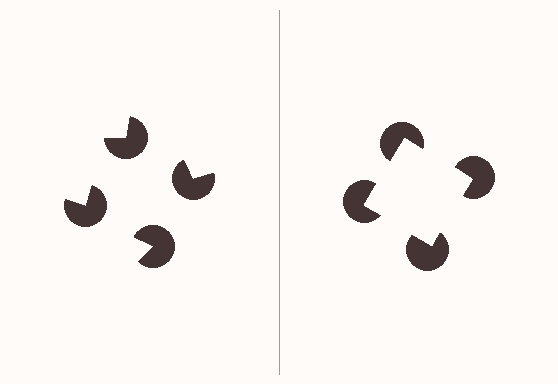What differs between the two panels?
The pac-man discs are positioned identically on both sides; only the wedge orientations differ. On the right they align to a square; on the left they are misaligned.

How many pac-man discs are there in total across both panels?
8 — 4 on each side.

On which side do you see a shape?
An illusory square appears on the right side. On the left side the wedge cuts are rotated, so no coherent shape forms.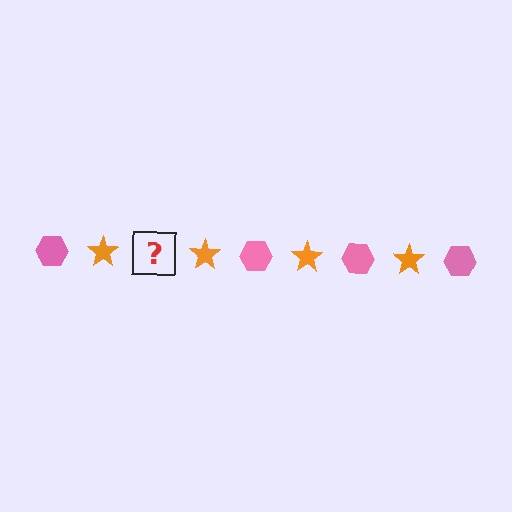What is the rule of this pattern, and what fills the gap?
The rule is that the pattern alternates between pink hexagon and orange star. The gap should be filled with a pink hexagon.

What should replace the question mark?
The question mark should be replaced with a pink hexagon.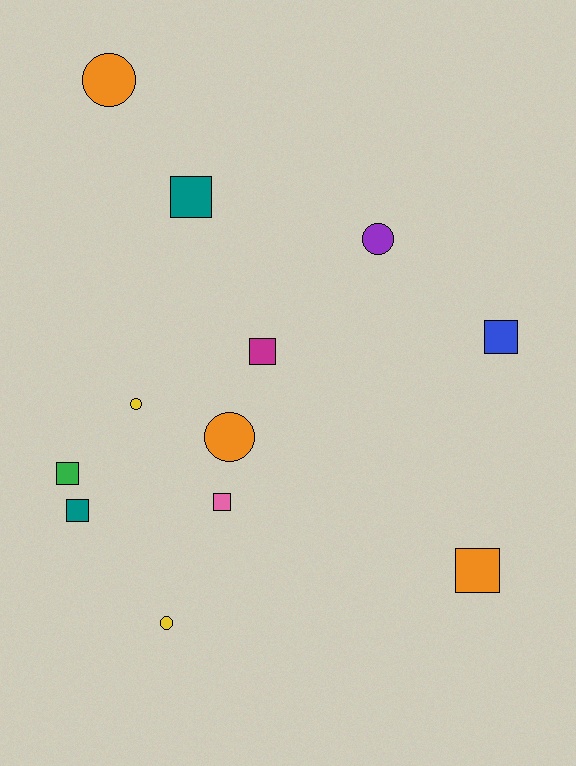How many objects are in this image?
There are 12 objects.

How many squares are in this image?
There are 7 squares.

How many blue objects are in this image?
There is 1 blue object.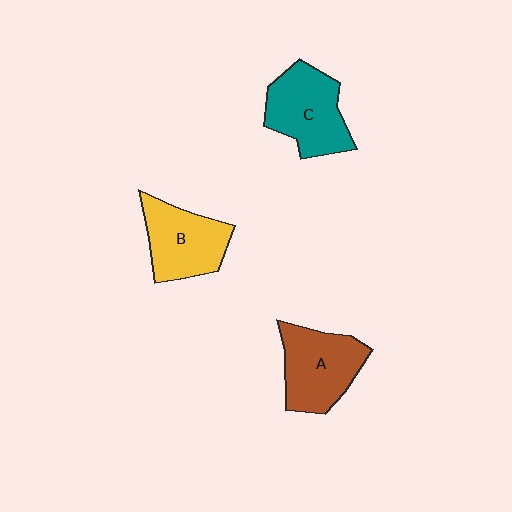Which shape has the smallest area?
Shape B (yellow).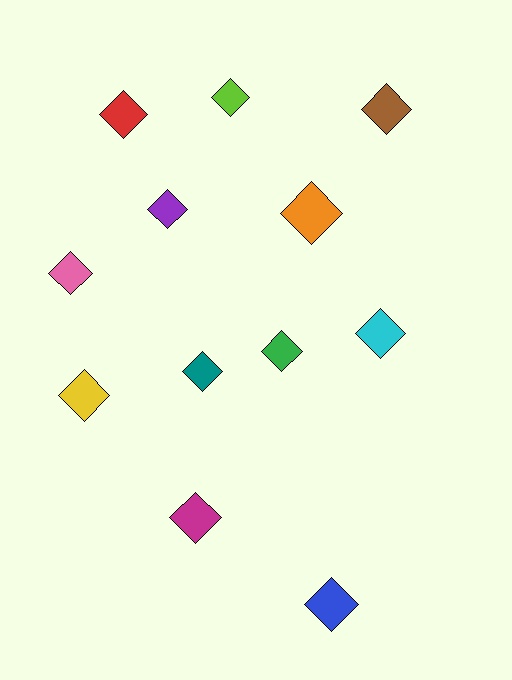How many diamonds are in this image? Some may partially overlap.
There are 12 diamonds.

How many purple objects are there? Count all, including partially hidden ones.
There is 1 purple object.